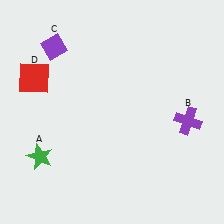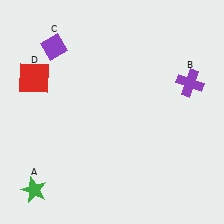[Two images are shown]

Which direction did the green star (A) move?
The green star (A) moved down.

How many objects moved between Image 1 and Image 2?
2 objects moved between the two images.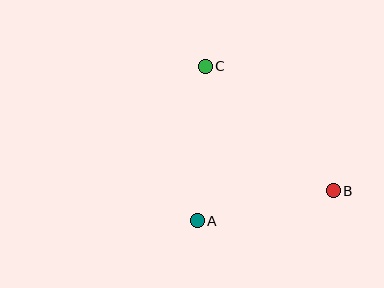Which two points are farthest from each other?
Points B and C are farthest from each other.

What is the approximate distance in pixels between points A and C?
The distance between A and C is approximately 155 pixels.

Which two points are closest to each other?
Points A and B are closest to each other.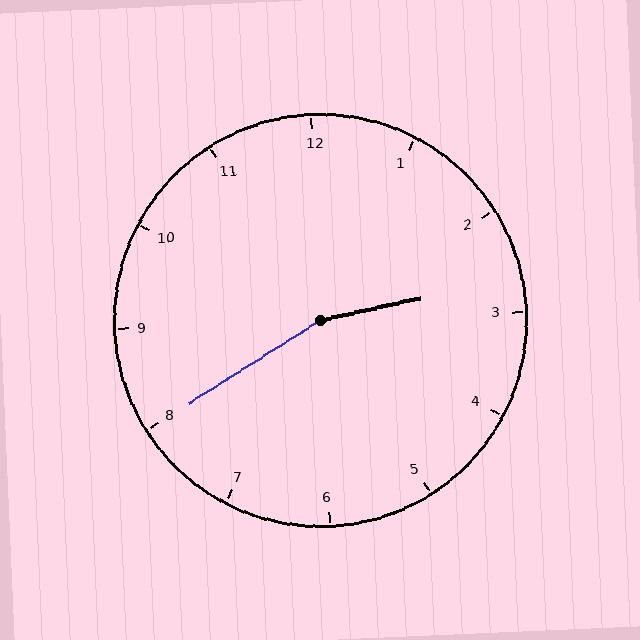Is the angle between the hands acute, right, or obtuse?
It is obtuse.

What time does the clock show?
2:40.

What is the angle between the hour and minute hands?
Approximately 160 degrees.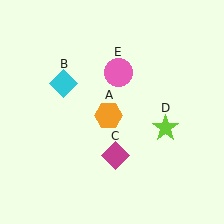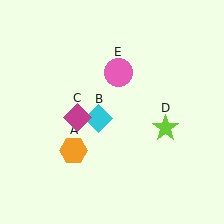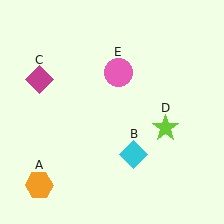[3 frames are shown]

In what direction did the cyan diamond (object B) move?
The cyan diamond (object B) moved down and to the right.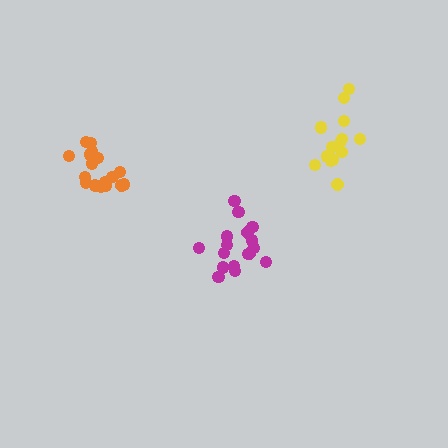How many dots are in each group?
Group 1: 17 dots, Group 2: 17 dots, Group 3: 14 dots (48 total).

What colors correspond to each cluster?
The clusters are colored: magenta, orange, yellow.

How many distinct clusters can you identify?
There are 3 distinct clusters.